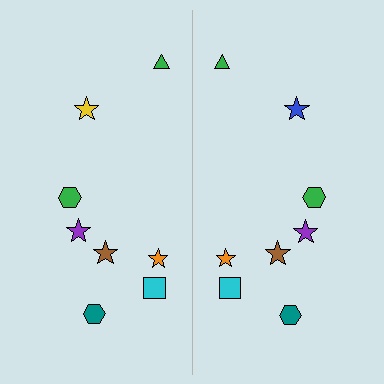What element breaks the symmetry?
The blue star on the right side breaks the symmetry — its mirror counterpart is yellow.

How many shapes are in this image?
There are 16 shapes in this image.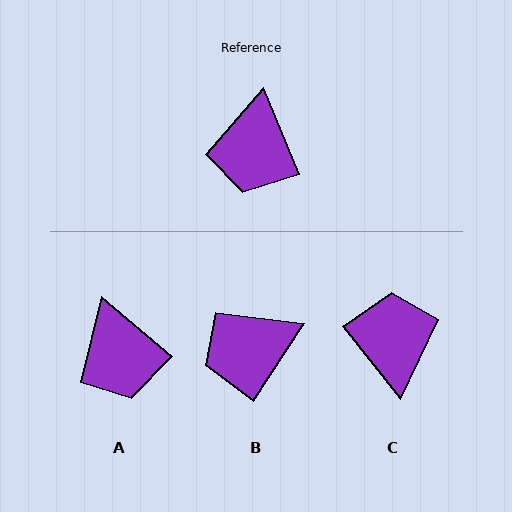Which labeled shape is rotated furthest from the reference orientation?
C, about 164 degrees away.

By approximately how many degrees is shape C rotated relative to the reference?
Approximately 164 degrees clockwise.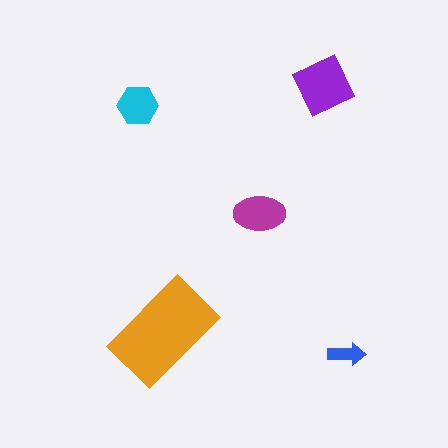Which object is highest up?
The purple diamond is topmost.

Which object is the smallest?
The blue arrow.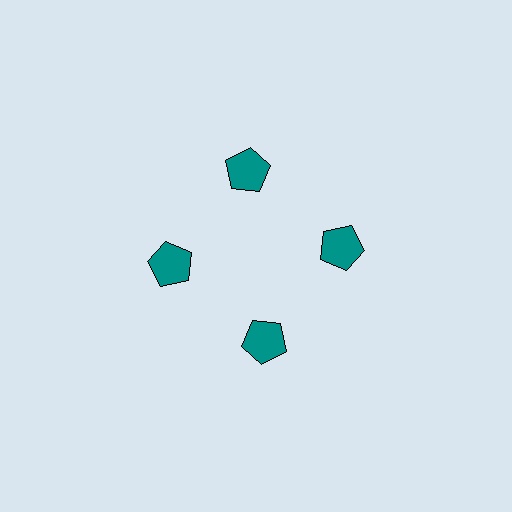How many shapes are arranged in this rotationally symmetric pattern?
There are 4 shapes, arranged in 4 groups of 1.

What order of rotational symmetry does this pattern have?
This pattern has 4-fold rotational symmetry.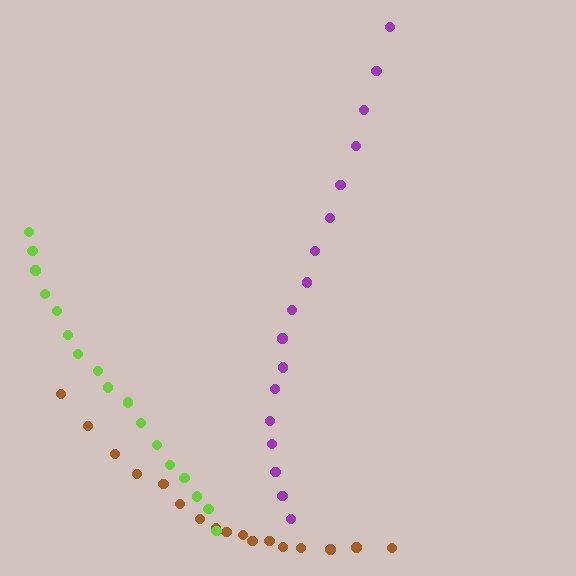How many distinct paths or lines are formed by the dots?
There are 3 distinct paths.